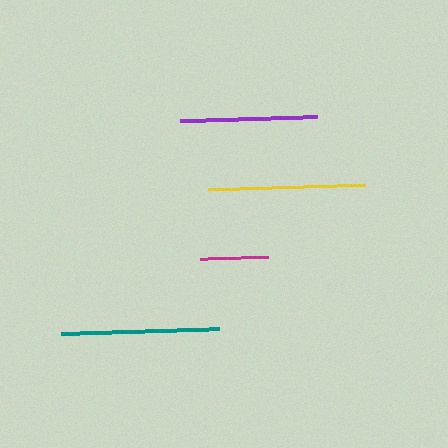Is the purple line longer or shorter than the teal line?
The teal line is longer than the purple line.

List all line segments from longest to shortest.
From longest to shortest: teal, yellow, purple, magenta.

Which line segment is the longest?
The teal line is the longest at approximately 158 pixels.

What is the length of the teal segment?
The teal segment is approximately 158 pixels long.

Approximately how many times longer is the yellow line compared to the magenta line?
The yellow line is approximately 2.3 times the length of the magenta line.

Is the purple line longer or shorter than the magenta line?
The purple line is longer than the magenta line.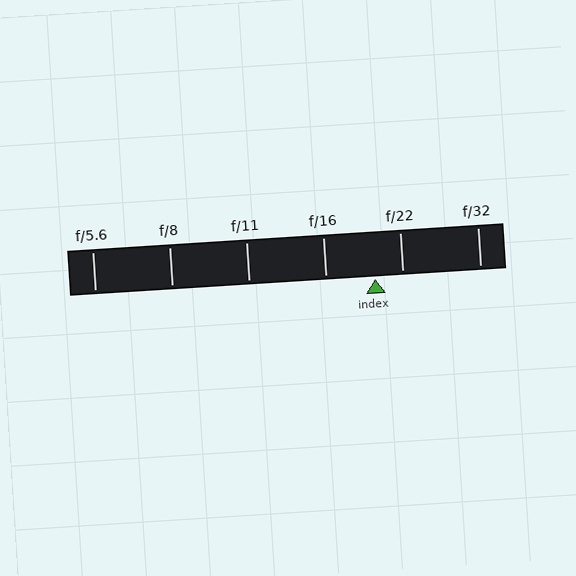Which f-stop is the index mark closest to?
The index mark is closest to f/22.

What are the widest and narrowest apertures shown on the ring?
The widest aperture shown is f/5.6 and the narrowest is f/32.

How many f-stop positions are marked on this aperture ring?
There are 6 f-stop positions marked.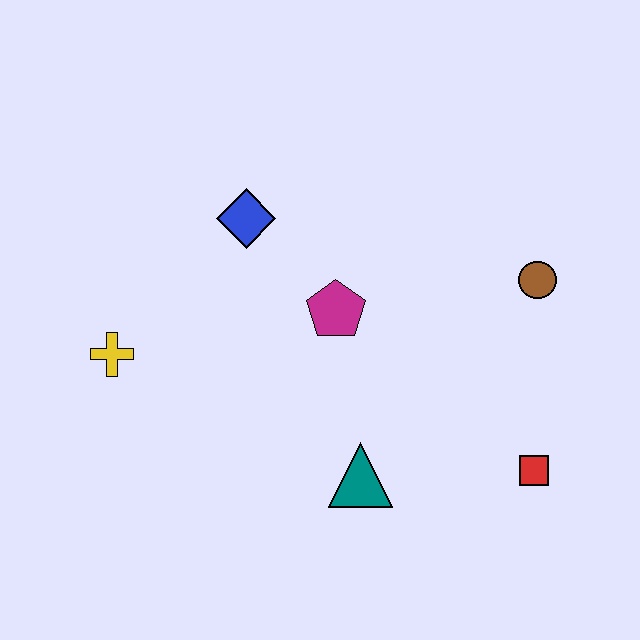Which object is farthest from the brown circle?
The yellow cross is farthest from the brown circle.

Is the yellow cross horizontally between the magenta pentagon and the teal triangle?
No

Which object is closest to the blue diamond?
The magenta pentagon is closest to the blue diamond.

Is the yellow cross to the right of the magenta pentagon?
No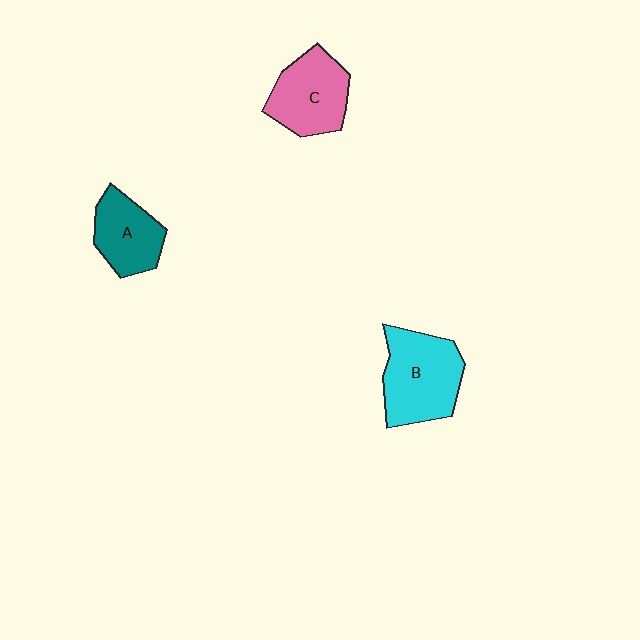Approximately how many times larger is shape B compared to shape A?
Approximately 1.4 times.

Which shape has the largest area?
Shape B (cyan).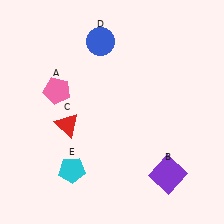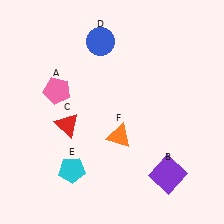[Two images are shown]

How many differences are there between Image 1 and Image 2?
There is 1 difference between the two images.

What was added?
An orange triangle (F) was added in Image 2.